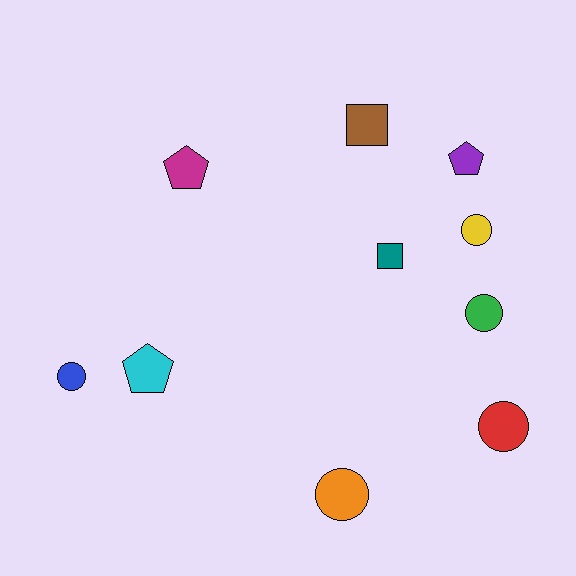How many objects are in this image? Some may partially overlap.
There are 10 objects.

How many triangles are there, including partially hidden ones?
There are no triangles.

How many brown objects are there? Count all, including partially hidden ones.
There is 1 brown object.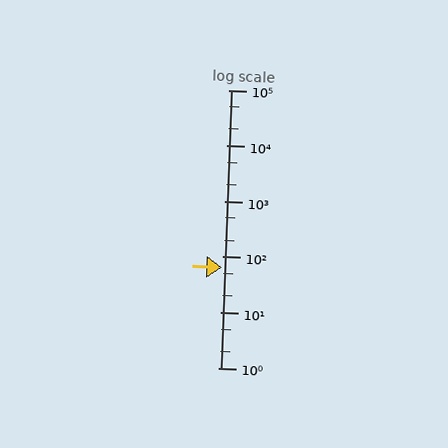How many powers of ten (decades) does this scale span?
The scale spans 5 decades, from 1 to 100000.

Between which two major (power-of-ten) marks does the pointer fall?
The pointer is between 10 and 100.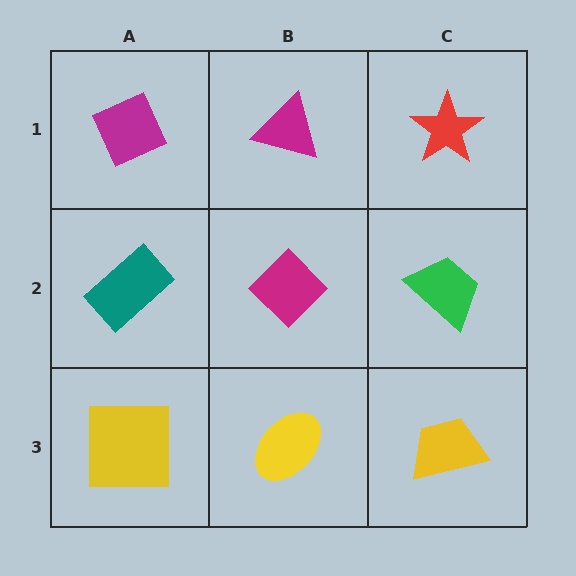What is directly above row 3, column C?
A green trapezoid.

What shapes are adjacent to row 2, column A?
A magenta diamond (row 1, column A), a yellow square (row 3, column A), a magenta diamond (row 2, column B).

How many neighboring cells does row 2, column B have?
4.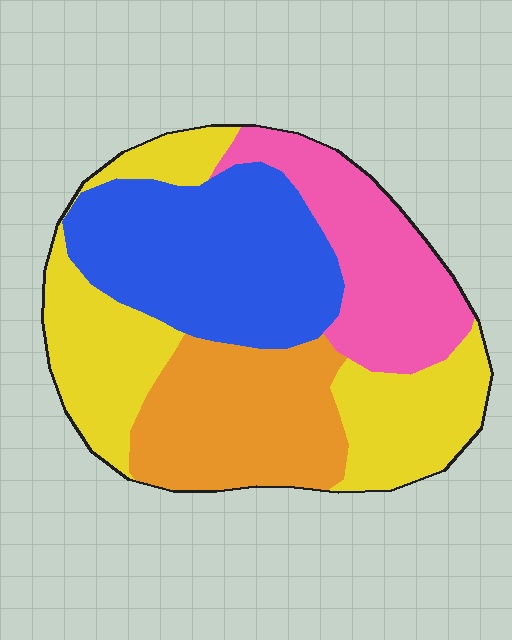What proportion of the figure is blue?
Blue covers around 30% of the figure.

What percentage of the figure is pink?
Pink covers about 20% of the figure.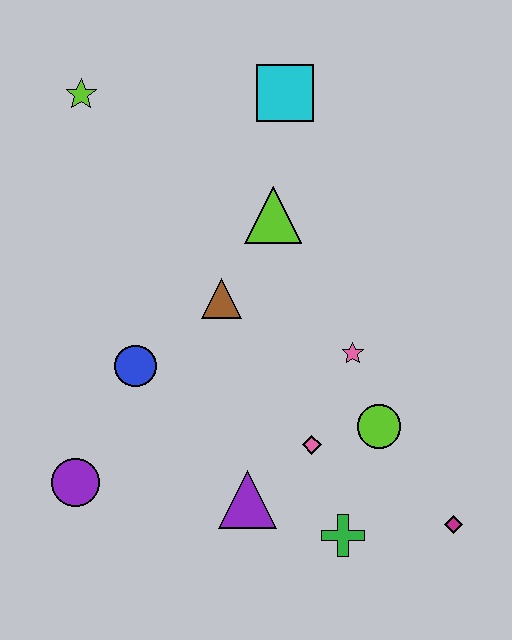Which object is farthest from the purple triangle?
The lime star is farthest from the purple triangle.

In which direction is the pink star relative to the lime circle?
The pink star is above the lime circle.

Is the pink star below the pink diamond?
No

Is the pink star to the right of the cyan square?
Yes